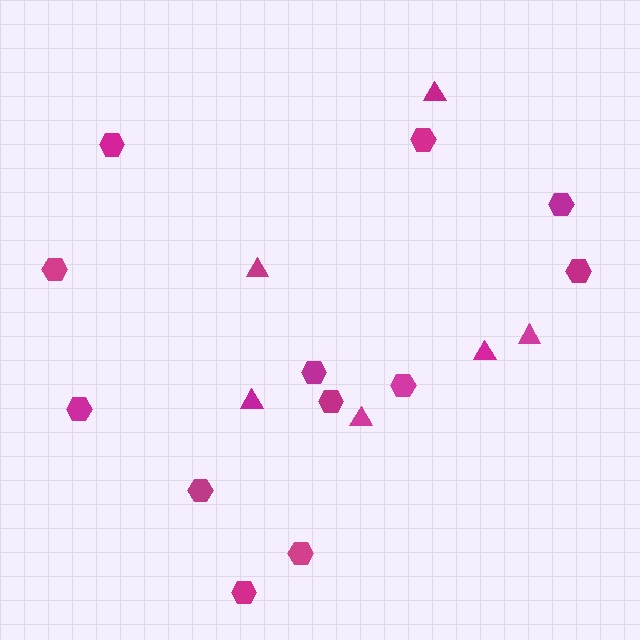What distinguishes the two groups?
There are 2 groups: one group of triangles (6) and one group of hexagons (12).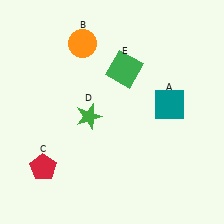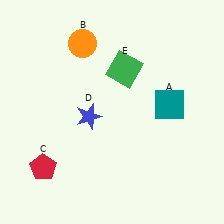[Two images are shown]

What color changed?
The star (D) changed from green in Image 1 to blue in Image 2.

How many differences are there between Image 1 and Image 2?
There is 1 difference between the two images.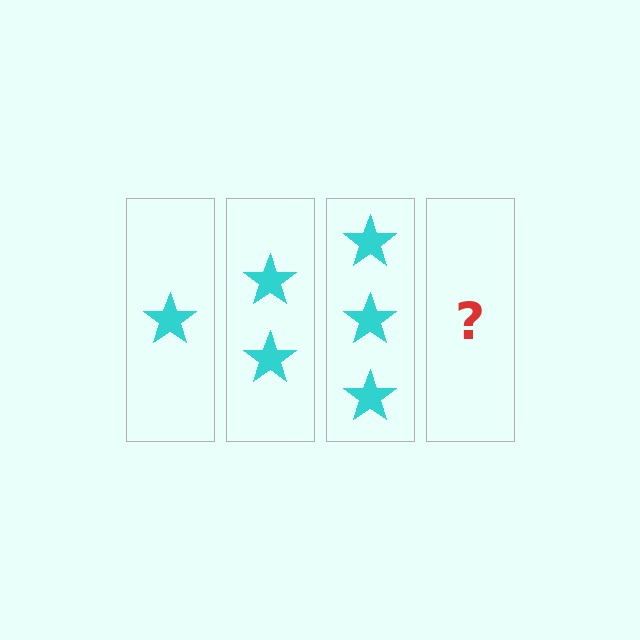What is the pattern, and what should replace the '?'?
The pattern is that each step adds one more star. The '?' should be 4 stars.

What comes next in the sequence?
The next element should be 4 stars.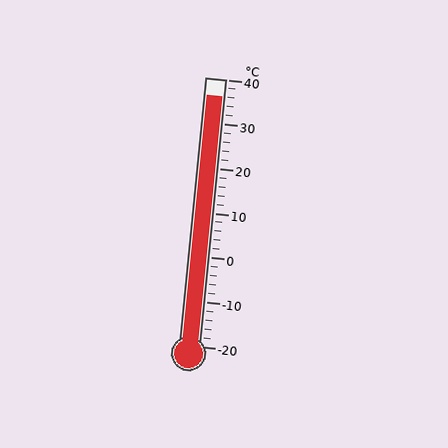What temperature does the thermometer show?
The thermometer shows approximately 36°C.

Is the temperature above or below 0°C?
The temperature is above 0°C.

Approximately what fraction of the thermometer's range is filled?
The thermometer is filled to approximately 95% of its range.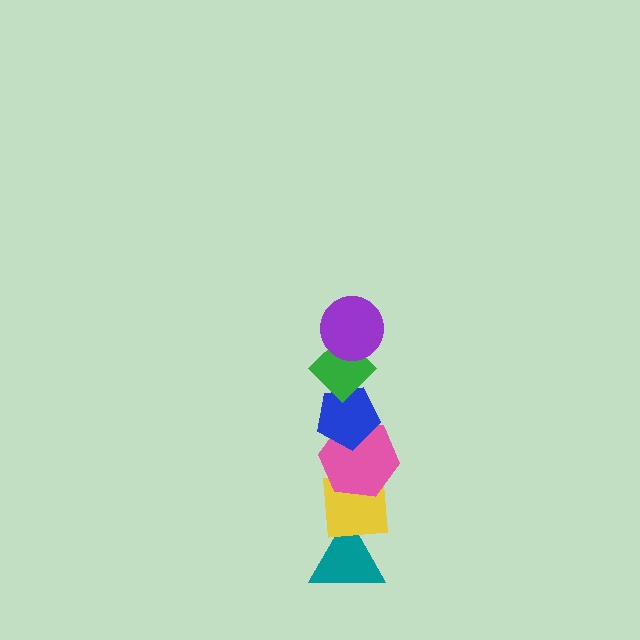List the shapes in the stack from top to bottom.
From top to bottom: the purple circle, the green diamond, the blue pentagon, the pink hexagon, the yellow square, the teal triangle.